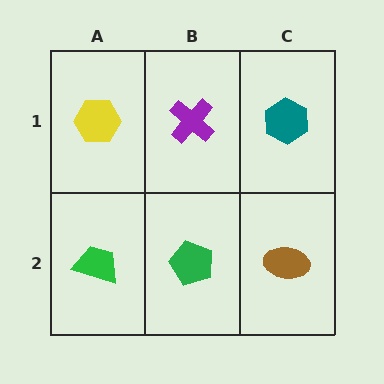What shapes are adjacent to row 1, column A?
A green trapezoid (row 2, column A), a purple cross (row 1, column B).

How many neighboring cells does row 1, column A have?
2.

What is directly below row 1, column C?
A brown ellipse.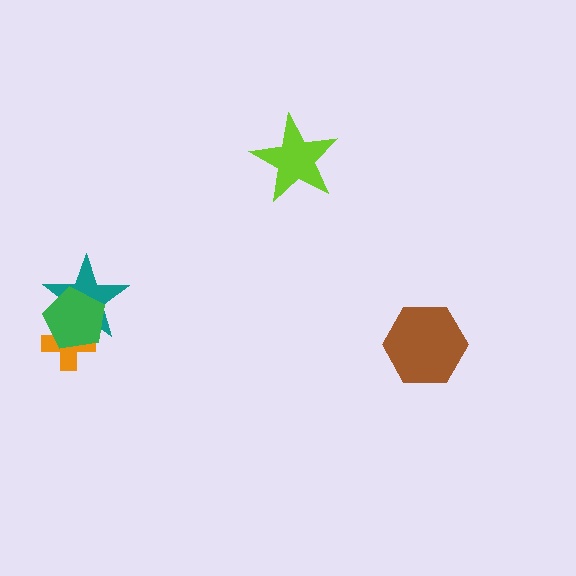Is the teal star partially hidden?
Yes, it is partially covered by another shape.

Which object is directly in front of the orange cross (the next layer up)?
The teal star is directly in front of the orange cross.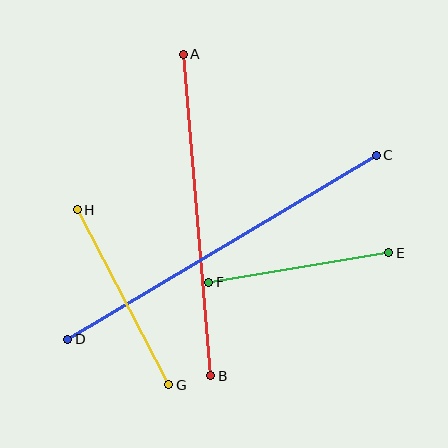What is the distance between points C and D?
The distance is approximately 359 pixels.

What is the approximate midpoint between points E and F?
The midpoint is at approximately (299, 268) pixels.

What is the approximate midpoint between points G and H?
The midpoint is at approximately (123, 297) pixels.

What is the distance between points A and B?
The distance is approximately 323 pixels.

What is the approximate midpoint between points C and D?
The midpoint is at approximately (222, 247) pixels.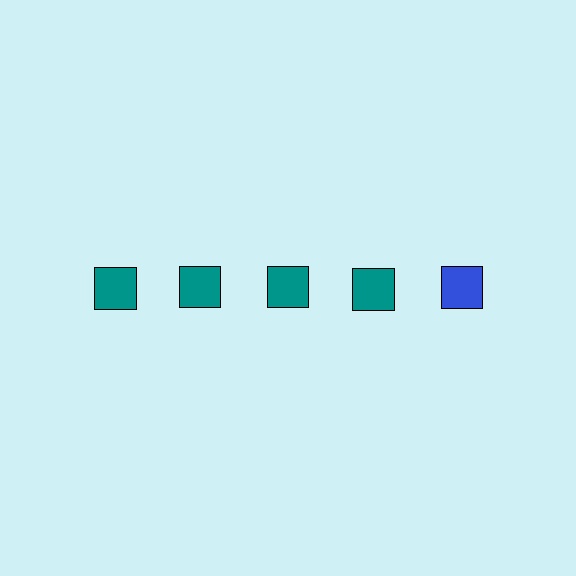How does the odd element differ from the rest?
It has a different color: blue instead of teal.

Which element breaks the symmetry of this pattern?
The blue square in the top row, rightmost column breaks the symmetry. All other shapes are teal squares.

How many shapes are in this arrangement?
There are 5 shapes arranged in a grid pattern.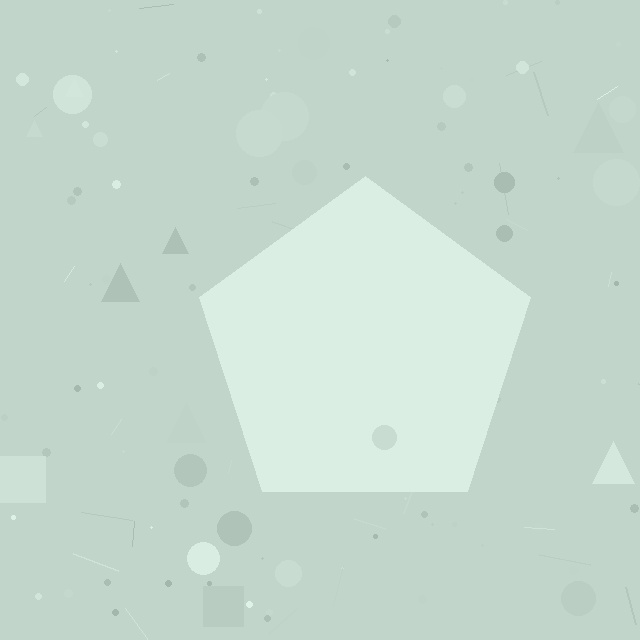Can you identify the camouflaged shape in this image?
The camouflaged shape is a pentagon.